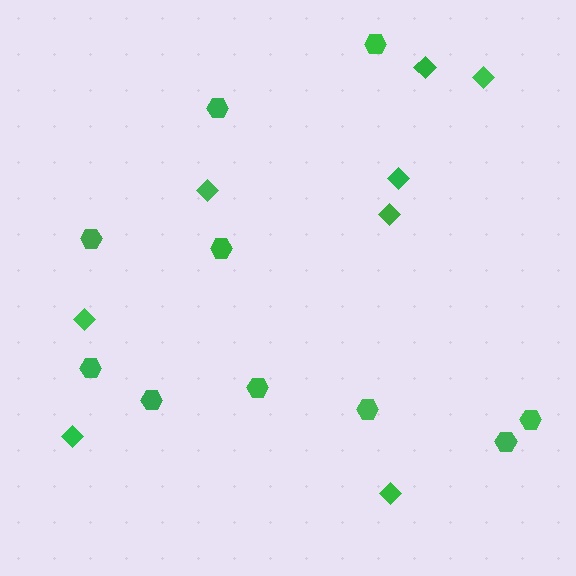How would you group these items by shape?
There are 2 groups: one group of diamonds (8) and one group of hexagons (10).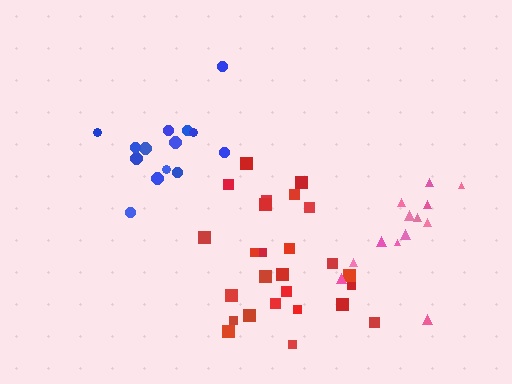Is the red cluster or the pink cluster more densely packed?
Red.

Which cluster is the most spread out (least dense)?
Pink.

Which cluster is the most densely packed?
Blue.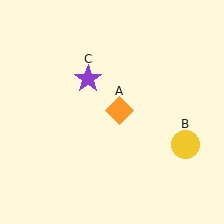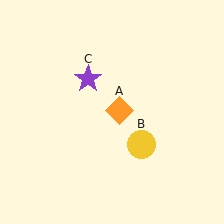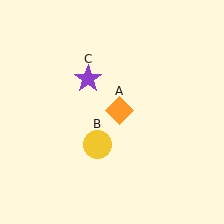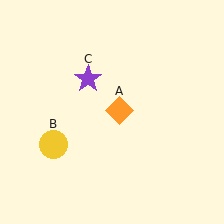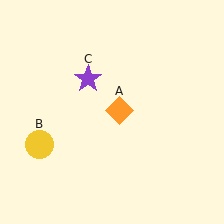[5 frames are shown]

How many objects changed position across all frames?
1 object changed position: yellow circle (object B).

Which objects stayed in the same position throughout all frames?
Orange diamond (object A) and purple star (object C) remained stationary.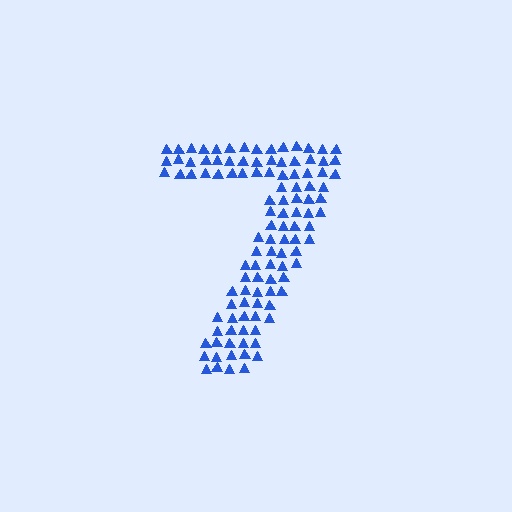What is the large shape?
The large shape is the digit 7.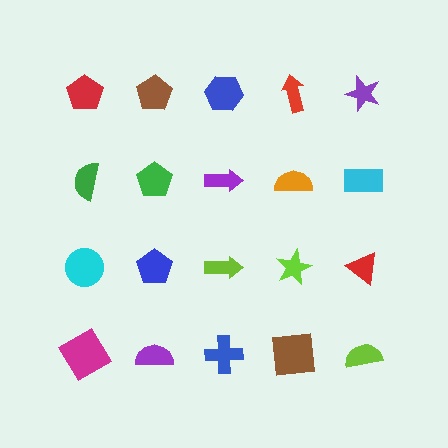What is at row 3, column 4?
A lime star.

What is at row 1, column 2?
A brown pentagon.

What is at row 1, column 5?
A purple star.